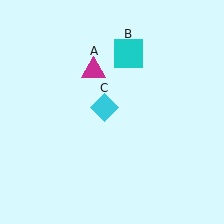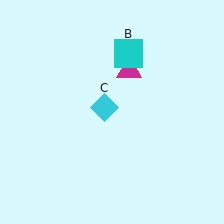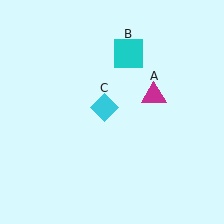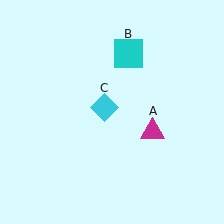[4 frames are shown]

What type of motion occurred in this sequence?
The magenta triangle (object A) rotated clockwise around the center of the scene.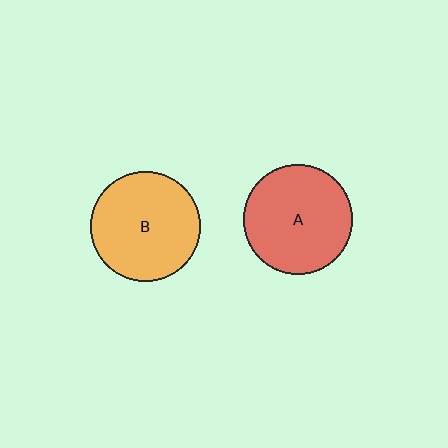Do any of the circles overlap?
No, none of the circles overlap.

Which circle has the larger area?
Circle B (orange).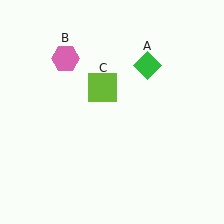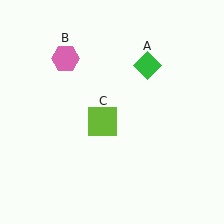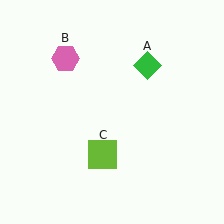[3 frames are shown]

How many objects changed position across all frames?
1 object changed position: lime square (object C).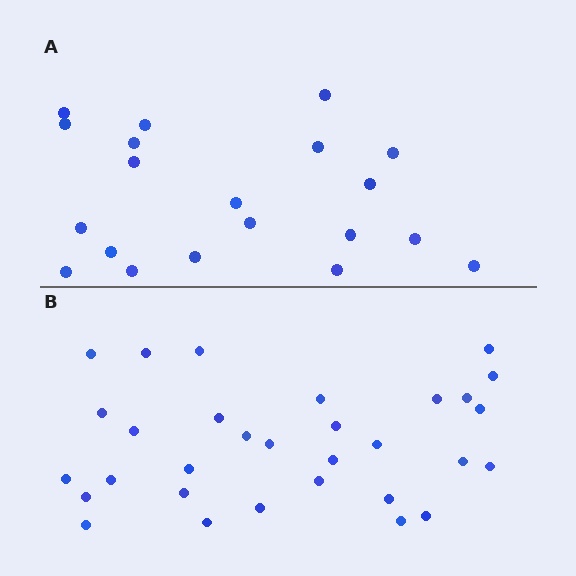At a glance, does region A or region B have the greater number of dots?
Region B (the bottom region) has more dots.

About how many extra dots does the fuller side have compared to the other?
Region B has roughly 12 or so more dots than region A.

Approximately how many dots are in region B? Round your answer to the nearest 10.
About 30 dots. (The exact count is 31, which rounds to 30.)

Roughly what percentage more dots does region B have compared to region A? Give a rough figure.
About 55% more.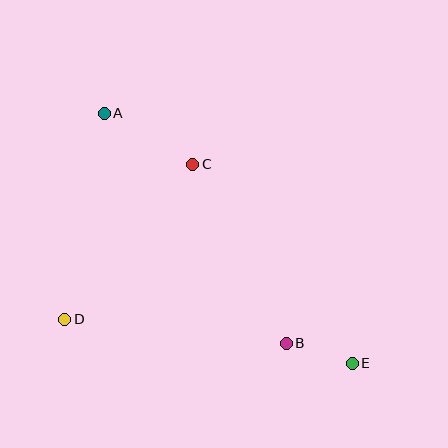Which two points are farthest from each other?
Points A and E are farthest from each other.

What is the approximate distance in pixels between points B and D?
The distance between B and D is approximately 223 pixels.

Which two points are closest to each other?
Points B and E are closest to each other.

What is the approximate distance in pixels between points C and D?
The distance between C and D is approximately 201 pixels.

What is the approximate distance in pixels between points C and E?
The distance between C and E is approximately 255 pixels.